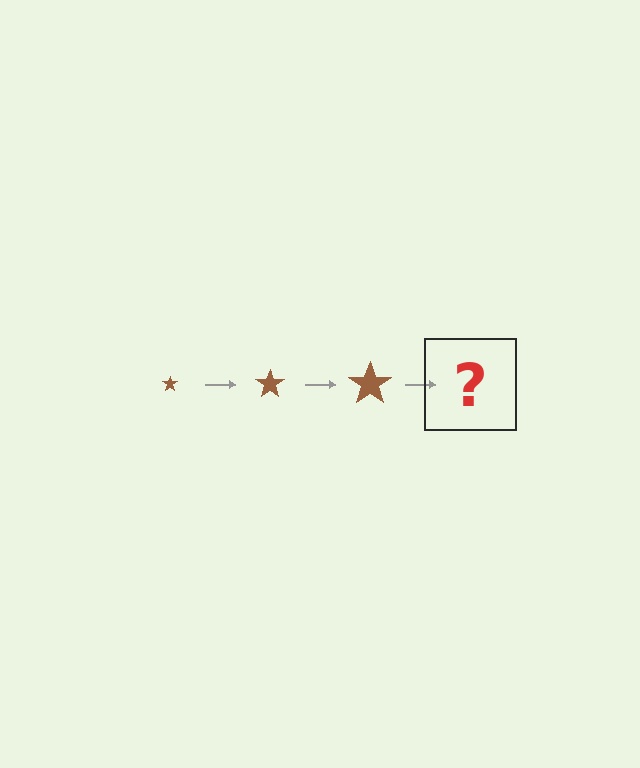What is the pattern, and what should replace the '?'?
The pattern is that the star gets progressively larger each step. The '?' should be a brown star, larger than the previous one.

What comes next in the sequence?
The next element should be a brown star, larger than the previous one.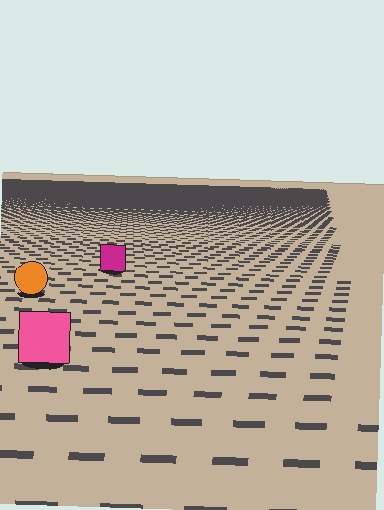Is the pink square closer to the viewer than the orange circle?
Yes. The pink square is closer — you can tell from the texture gradient: the ground texture is coarser near it.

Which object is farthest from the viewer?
The magenta square is farthest from the viewer. It appears smaller and the ground texture around it is denser.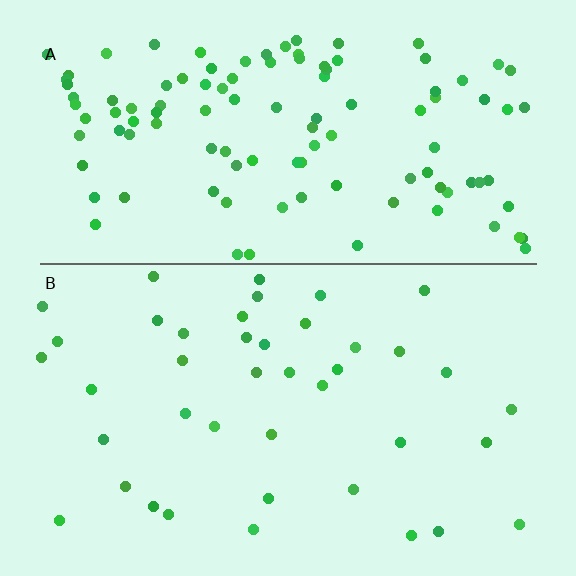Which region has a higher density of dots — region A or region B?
A (the top).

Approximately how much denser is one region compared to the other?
Approximately 2.7× — region A over region B.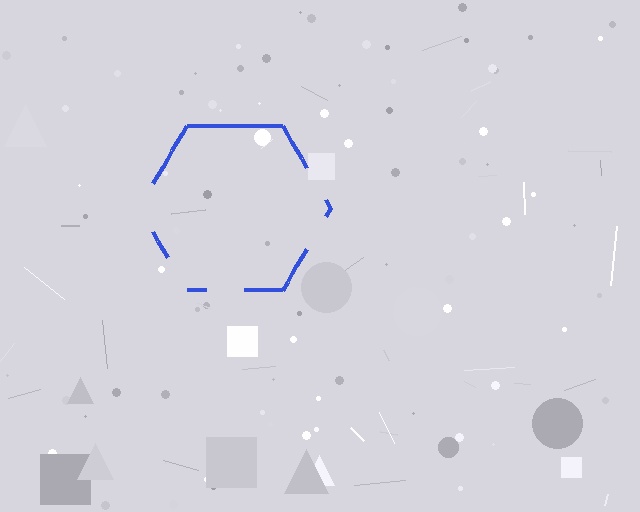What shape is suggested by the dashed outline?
The dashed outline suggests a hexagon.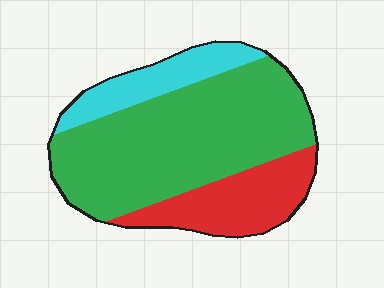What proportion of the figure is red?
Red covers 23% of the figure.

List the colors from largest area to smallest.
From largest to smallest: green, red, cyan.